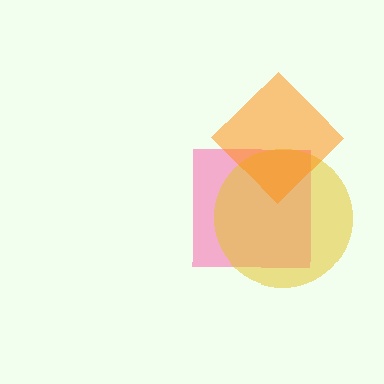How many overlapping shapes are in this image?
There are 3 overlapping shapes in the image.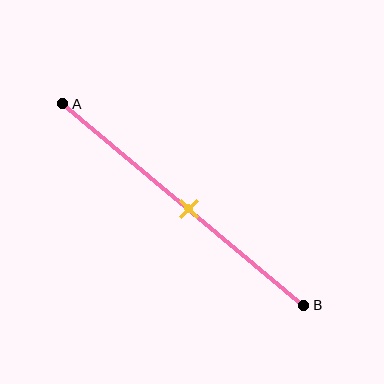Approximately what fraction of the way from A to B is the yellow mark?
The yellow mark is approximately 50% of the way from A to B.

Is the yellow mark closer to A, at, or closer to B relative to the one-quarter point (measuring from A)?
The yellow mark is closer to point B than the one-quarter point of segment AB.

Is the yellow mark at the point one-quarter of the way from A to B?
No, the mark is at about 50% from A, not at the 25% one-quarter point.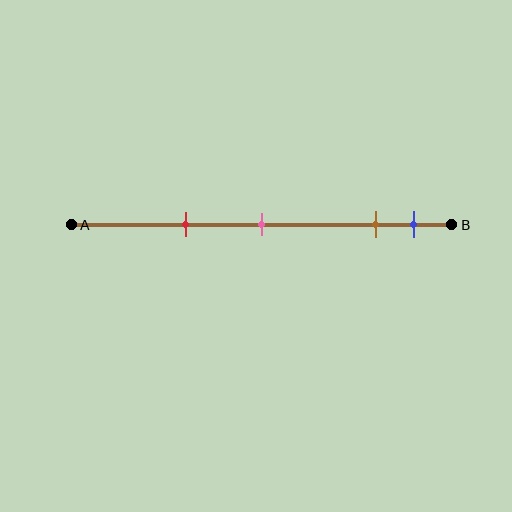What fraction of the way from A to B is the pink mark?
The pink mark is approximately 50% (0.5) of the way from A to B.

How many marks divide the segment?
There are 4 marks dividing the segment.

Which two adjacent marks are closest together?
The brown and blue marks are the closest adjacent pair.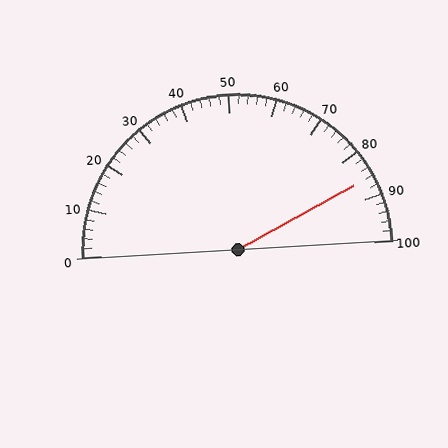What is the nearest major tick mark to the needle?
The nearest major tick mark is 90.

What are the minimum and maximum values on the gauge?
The gauge ranges from 0 to 100.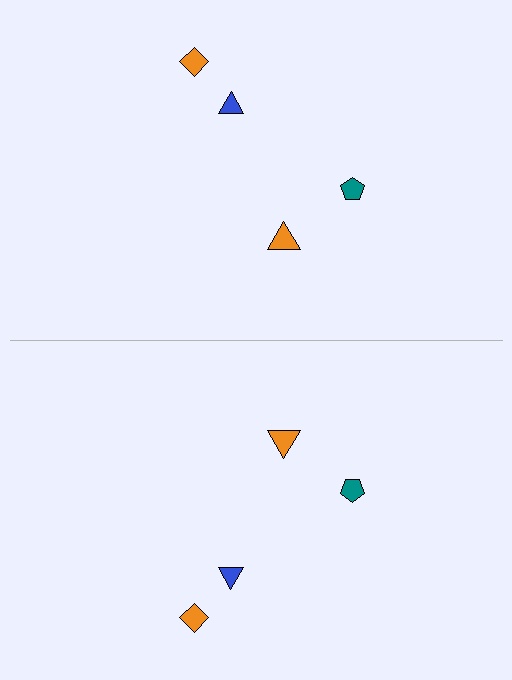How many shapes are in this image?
There are 8 shapes in this image.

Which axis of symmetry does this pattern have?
The pattern has a horizontal axis of symmetry running through the center of the image.